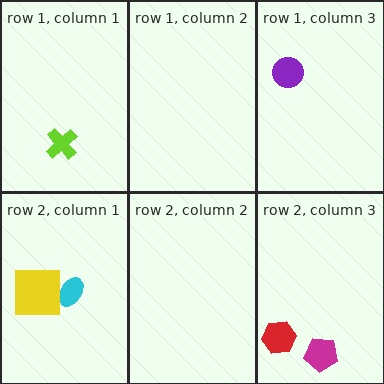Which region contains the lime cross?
The row 1, column 1 region.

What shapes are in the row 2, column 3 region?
The magenta pentagon, the red hexagon.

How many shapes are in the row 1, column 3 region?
1.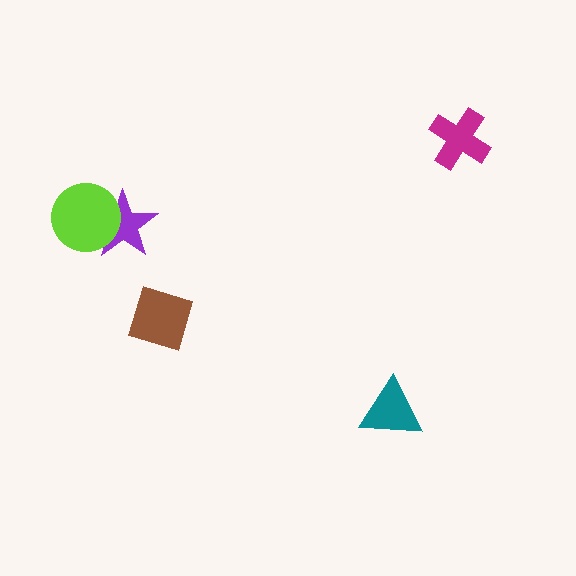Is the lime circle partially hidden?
No, no other shape covers it.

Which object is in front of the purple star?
The lime circle is in front of the purple star.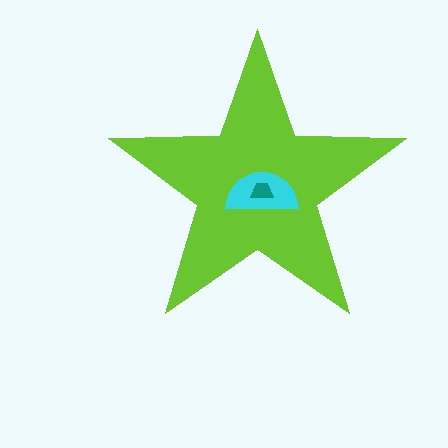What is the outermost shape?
The lime star.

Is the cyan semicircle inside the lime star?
Yes.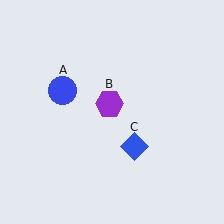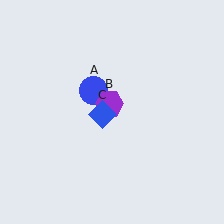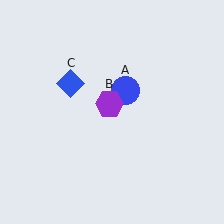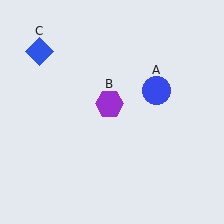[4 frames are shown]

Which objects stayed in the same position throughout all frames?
Purple hexagon (object B) remained stationary.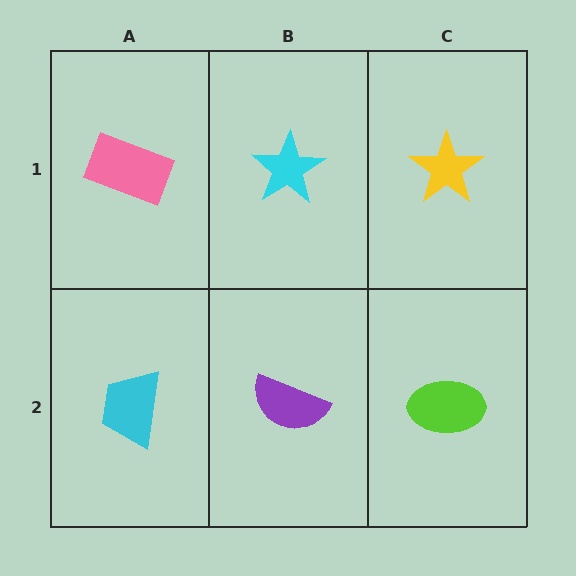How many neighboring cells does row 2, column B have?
3.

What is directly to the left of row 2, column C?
A purple semicircle.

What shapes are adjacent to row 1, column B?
A purple semicircle (row 2, column B), a pink rectangle (row 1, column A), a yellow star (row 1, column C).